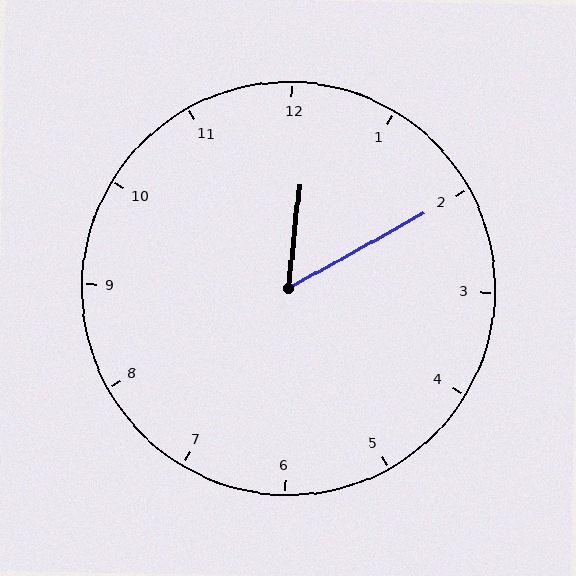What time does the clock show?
12:10.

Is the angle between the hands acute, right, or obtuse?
It is acute.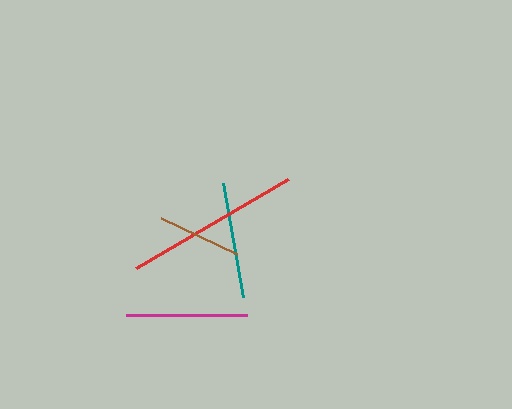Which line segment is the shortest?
The brown line is the shortest at approximately 84 pixels.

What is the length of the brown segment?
The brown segment is approximately 84 pixels long.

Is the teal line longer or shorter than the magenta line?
The magenta line is longer than the teal line.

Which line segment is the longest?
The red line is the longest at approximately 176 pixels.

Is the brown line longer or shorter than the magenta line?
The magenta line is longer than the brown line.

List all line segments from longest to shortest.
From longest to shortest: red, magenta, teal, brown.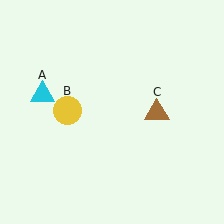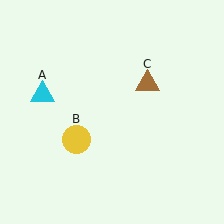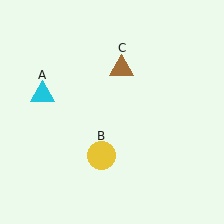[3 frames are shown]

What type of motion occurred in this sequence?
The yellow circle (object B), brown triangle (object C) rotated counterclockwise around the center of the scene.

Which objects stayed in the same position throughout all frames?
Cyan triangle (object A) remained stationary.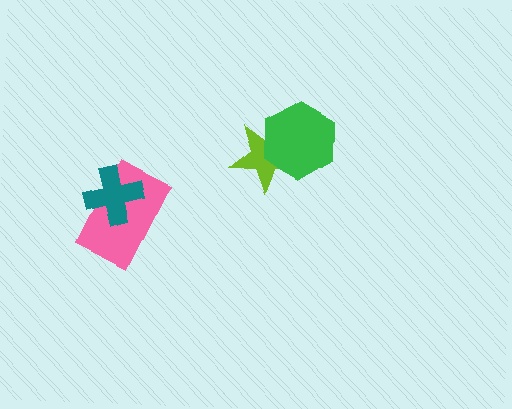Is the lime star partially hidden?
Yes, it is partially covered by another shape.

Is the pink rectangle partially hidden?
Yes, it is partially covered by another shape.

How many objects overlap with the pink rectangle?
1 object overlaps with the pink rectangle.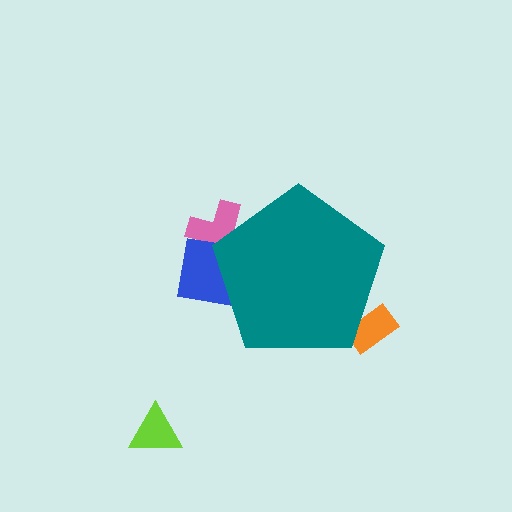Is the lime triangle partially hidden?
No, the lime triangle is fully visible.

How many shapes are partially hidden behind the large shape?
3 shapes are partially hidden.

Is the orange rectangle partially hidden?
Yes, the orange rectangle is partially hidden behind the teal pentagon.